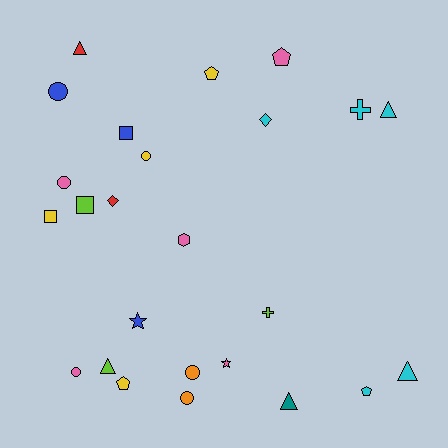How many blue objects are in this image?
There are 3 blue objects.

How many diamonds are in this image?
There are 2 diamonds.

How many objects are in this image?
There are 25 objects.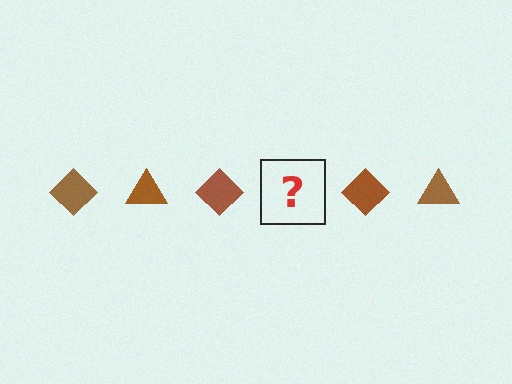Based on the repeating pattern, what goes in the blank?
The blank should be a brown triangle.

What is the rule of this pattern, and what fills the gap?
The rule is that the pattern cycles through diamond, triangle shapes in brown. The gap should be filled with a brown triangle.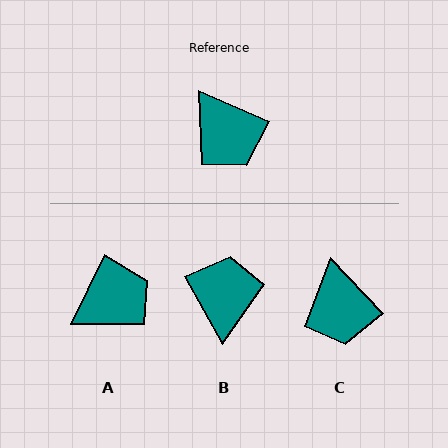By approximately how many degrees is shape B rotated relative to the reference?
Approximately 142 degrees counter-clockwise.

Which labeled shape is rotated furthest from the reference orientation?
B, about 142 degrees away.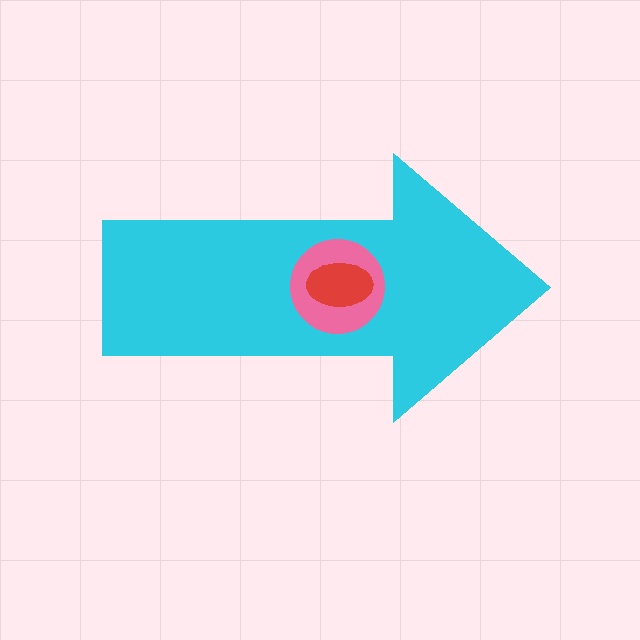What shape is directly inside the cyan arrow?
The pink circle.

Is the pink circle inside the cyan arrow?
Yes.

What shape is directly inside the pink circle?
The red ellipse.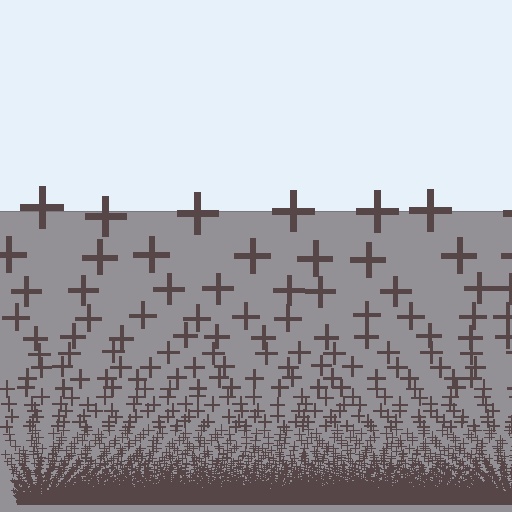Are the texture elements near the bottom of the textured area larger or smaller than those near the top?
Smaller. The gradient is inverted — elements near the bottom are smaller and denser.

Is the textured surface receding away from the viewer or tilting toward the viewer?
The surface appears to tilt toward the viewer. Texture elements get larger and sparser toward the top.